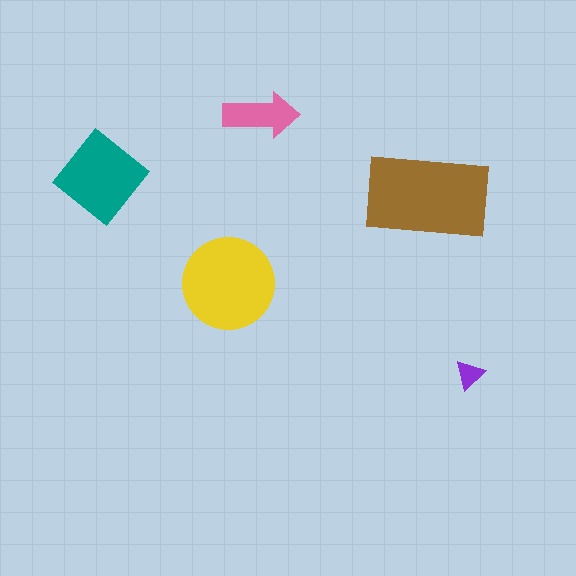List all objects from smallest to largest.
The purple triangle, the pink arrow, the teal diamond, the yellow circle, the brown rectangle.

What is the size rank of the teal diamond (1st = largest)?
3rd.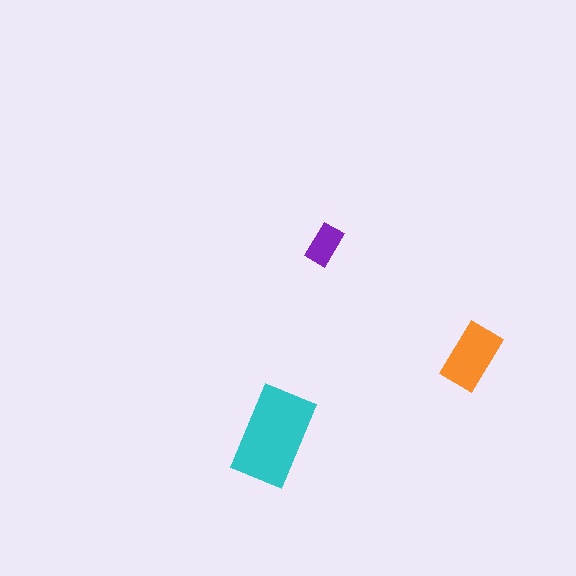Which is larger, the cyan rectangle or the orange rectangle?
The cyan one.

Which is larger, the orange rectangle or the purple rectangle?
The orange one.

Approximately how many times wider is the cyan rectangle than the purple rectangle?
About 2.5 times wider.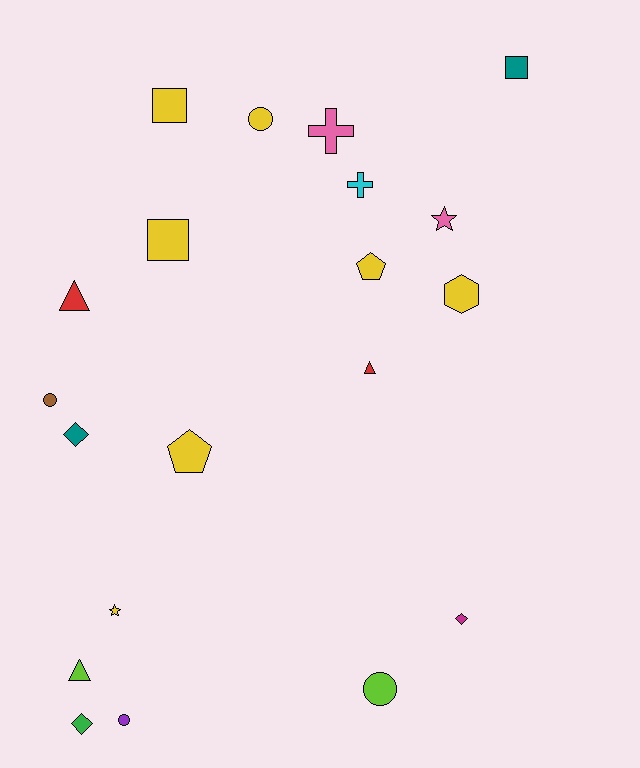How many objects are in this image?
There are 20 objects.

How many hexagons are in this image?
There is 1 hexagon.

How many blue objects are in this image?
There are no blue objects.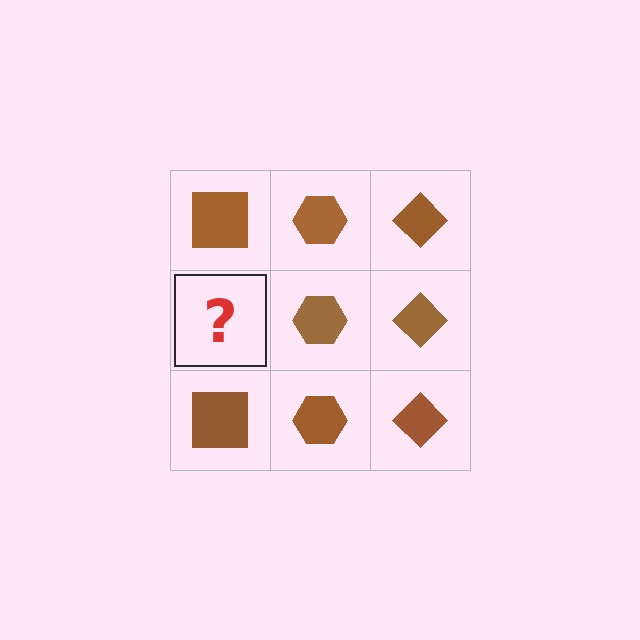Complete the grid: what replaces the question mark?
The question mark should be replaced with a brown square.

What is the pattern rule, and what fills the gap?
The rule is that each column has a consistent shape. The gap should be filled with a brown square.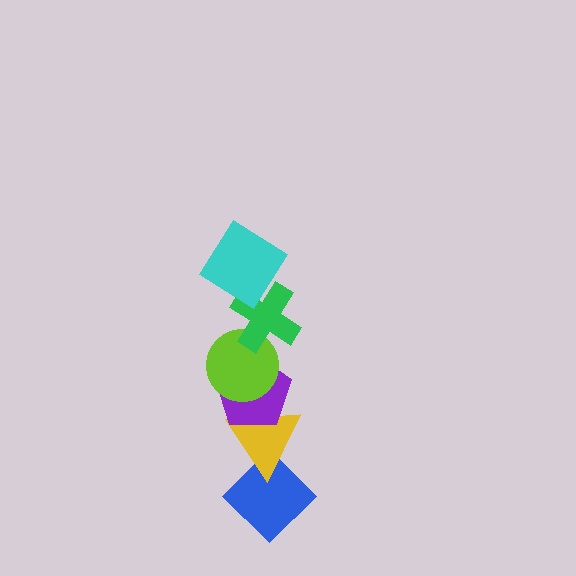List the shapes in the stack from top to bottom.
From top to bottom: the cyan diamond, the green cross, the lime circle, the purple pentagon, the yellow triangle, the blue diamond.